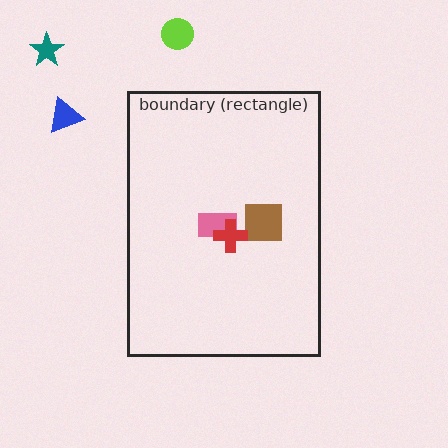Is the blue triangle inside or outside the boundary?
Outside.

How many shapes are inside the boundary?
3 inside, 3 outside.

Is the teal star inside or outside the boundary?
Outside.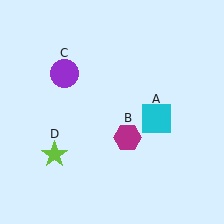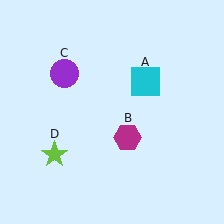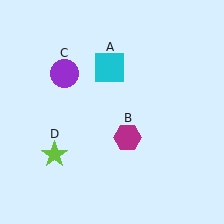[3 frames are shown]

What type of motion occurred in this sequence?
The cyan square (object A) rotated counterclockwise around the center of the scene.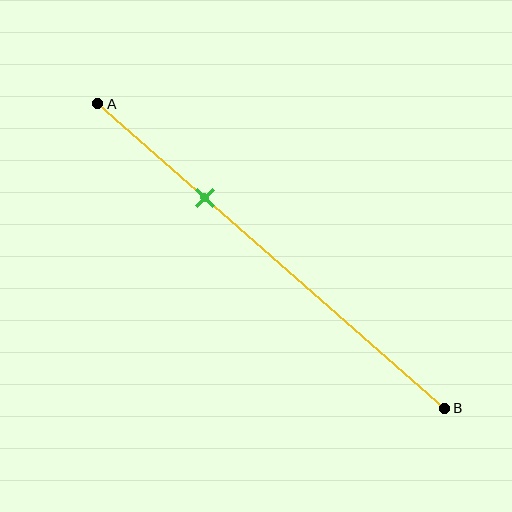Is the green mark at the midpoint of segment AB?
No, the mark is at about 30% from A, not at the 50% midpoint.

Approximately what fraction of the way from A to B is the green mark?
The green mark is approximately 30% of the way from A to B.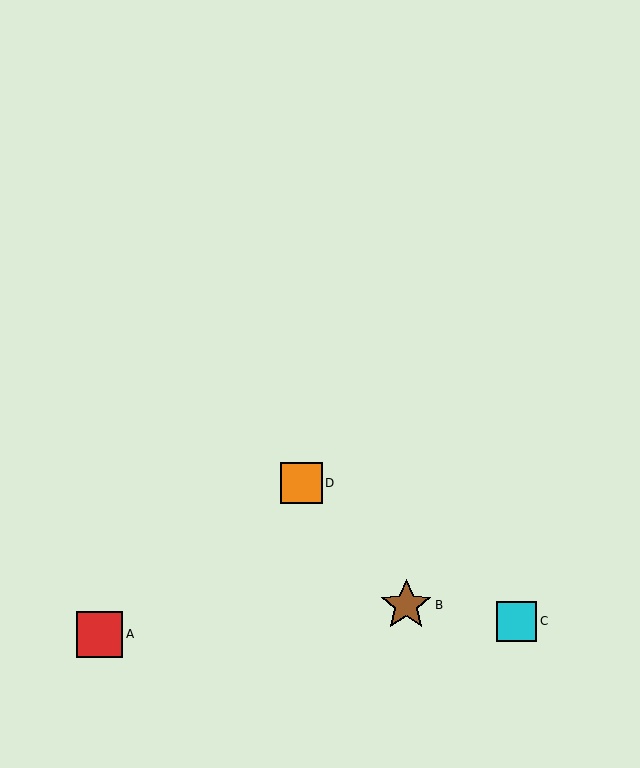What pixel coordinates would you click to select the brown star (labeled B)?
Click at (406, 605) to select the brown star B.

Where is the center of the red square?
The center of the red square is at (100, 634).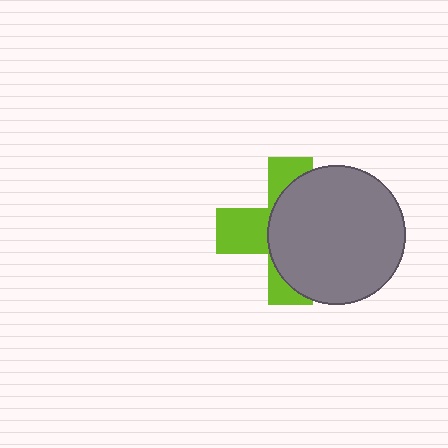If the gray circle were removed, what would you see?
You would see the complete lime cross.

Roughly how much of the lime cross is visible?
A small part of it is visible (roughly 41%).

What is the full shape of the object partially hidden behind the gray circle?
The partially hidden object is a lime cross.